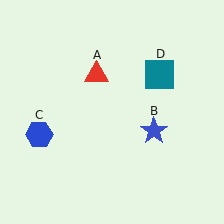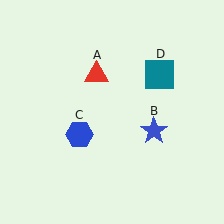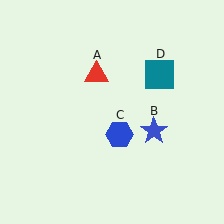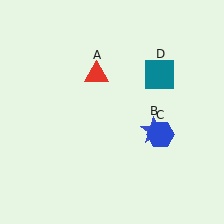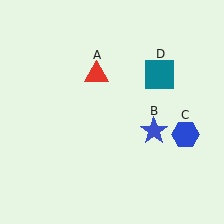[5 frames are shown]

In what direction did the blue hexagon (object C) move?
The blue hexagon (object C) moved right.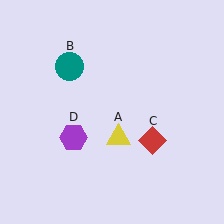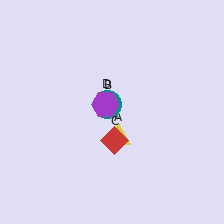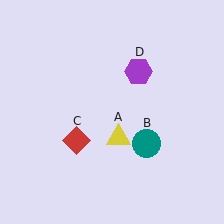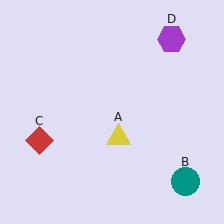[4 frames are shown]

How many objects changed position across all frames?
3 objects changed position: teal circle (object B), red diamond (object C), purple hexagon (object D).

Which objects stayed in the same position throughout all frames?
Yellow triangle (object A) remained stationary.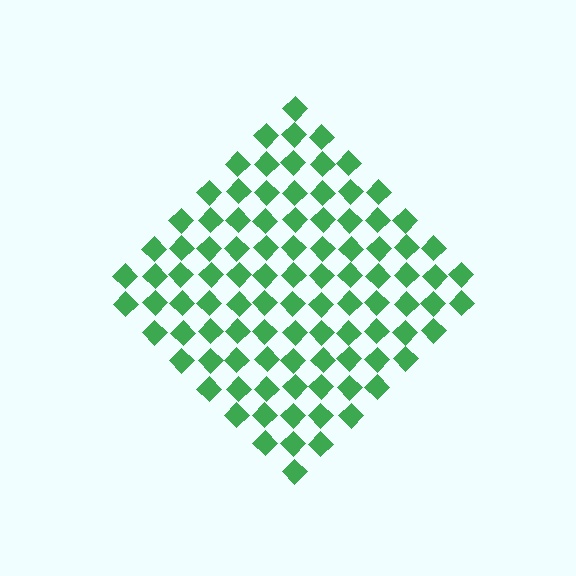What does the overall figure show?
The overall figure shows a diamond.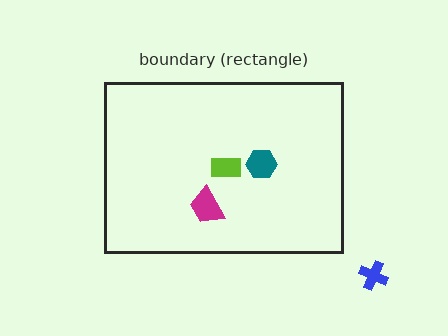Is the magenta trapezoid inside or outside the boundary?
Inside.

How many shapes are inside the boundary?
3 inside, 1 outside.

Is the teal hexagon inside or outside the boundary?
Inside.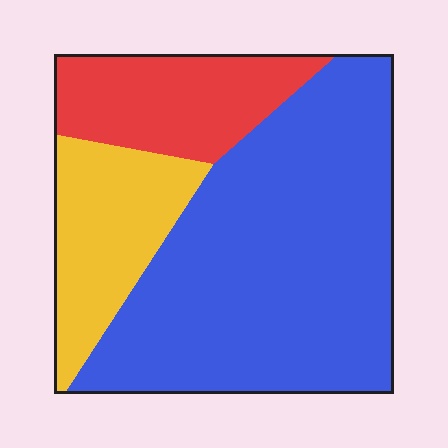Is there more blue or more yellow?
Blue.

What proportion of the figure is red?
Red takes up about one fifth (1/5) of the figure.